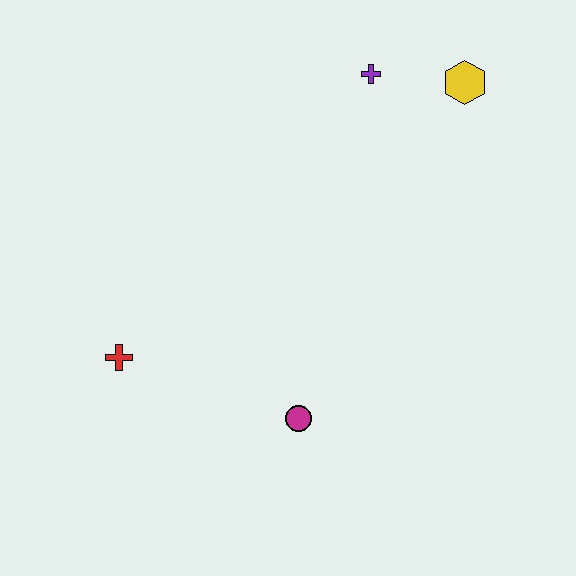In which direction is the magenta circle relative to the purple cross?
The magenta circle is below the purple cross.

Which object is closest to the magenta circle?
The red cross is closest to the magenta circle.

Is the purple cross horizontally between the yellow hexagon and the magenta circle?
Yes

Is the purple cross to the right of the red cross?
Yes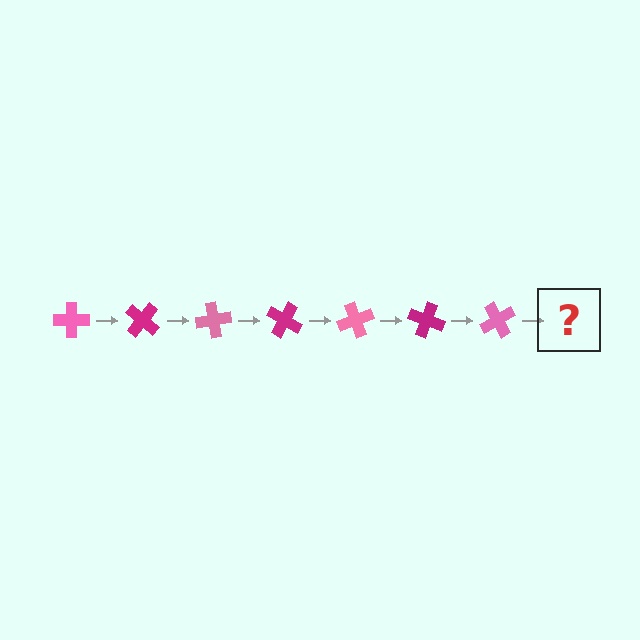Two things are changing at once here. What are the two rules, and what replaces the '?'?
The two rules are that it rotates 40 degrees each step and the color cycles through pink and magenta. The '?' should be a magenta cross, rotated 280 degrees from the start.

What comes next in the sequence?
The next element should be a magenta cross, rotated 280 degrees from the start.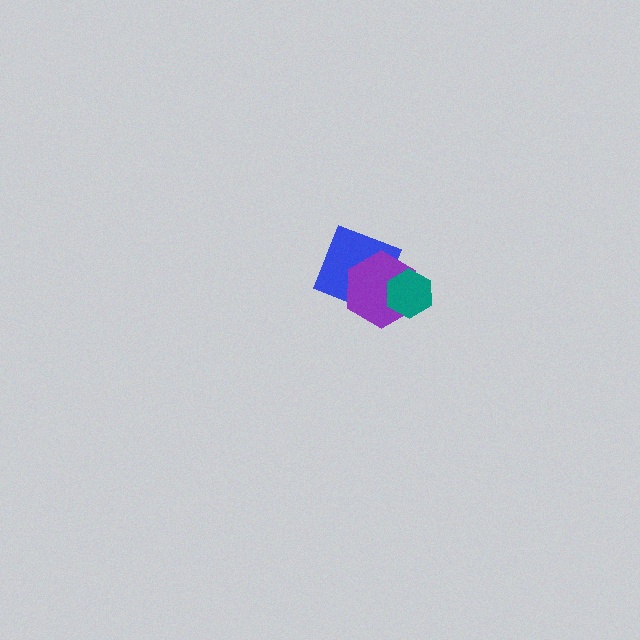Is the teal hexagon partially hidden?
No, no other shape covers it.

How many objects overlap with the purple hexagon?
2 objects overlap with the purple hexagon.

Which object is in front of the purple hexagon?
The teal hexagon is in front of the purple hexagon.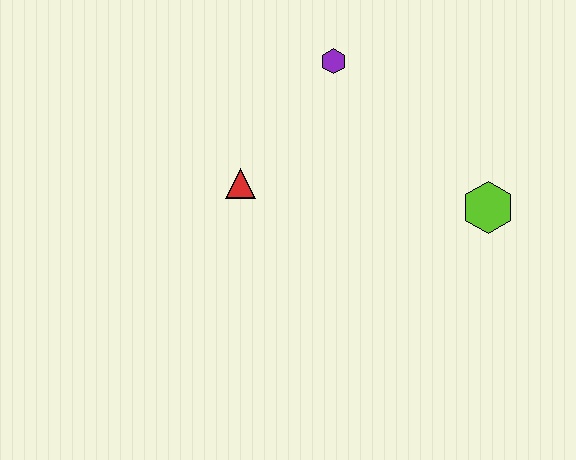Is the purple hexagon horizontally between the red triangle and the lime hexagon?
Yes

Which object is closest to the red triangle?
The purple hexagon is closest to the red triangle.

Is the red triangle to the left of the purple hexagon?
Yes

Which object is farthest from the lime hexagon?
The red triangle is farthest from the lime hexagon.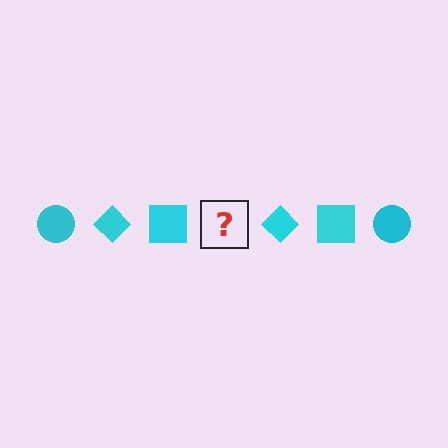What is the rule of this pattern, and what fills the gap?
The rule is that the pattern cycles through circle, diamond, square shapes in cyan. The gap should be filled with a cyan circle.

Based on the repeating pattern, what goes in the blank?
The blank should be a cyan circle.